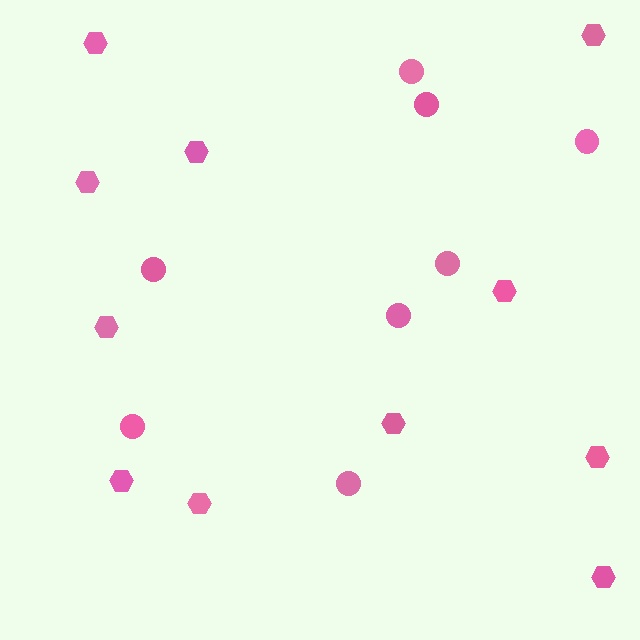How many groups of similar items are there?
There are 2 groups: one group of circles (8) and one group of hexagons (11).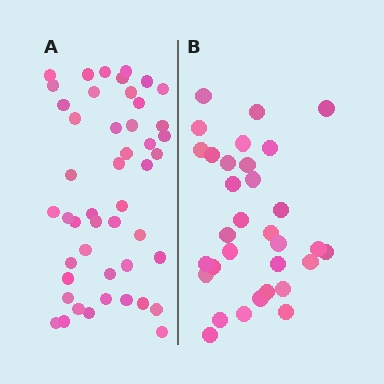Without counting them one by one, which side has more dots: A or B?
Region A (the left region) has more dots.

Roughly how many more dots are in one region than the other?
Region A has approximately 15 more dots than region B.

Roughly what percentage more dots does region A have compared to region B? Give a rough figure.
About 45% more.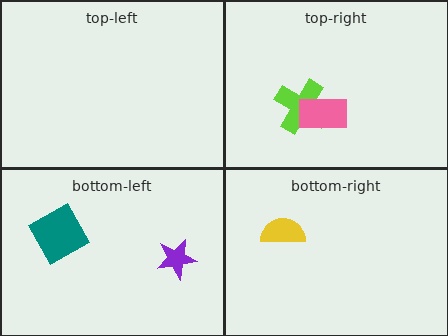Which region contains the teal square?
The bottom-left region.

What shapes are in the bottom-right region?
The yellow semicircle.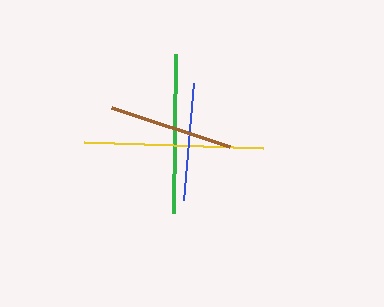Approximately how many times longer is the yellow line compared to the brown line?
The yellow line is approximately 1.5 times the length of the brown line.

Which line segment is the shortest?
The blue line is the shortest at approximately 117 pixels.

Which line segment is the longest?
The yellow line is the longest at approximately 179 pixels.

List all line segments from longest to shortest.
From longest to shortest: yellow, green, brown, blue.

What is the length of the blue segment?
The blue segment is approximately 117 pixels long.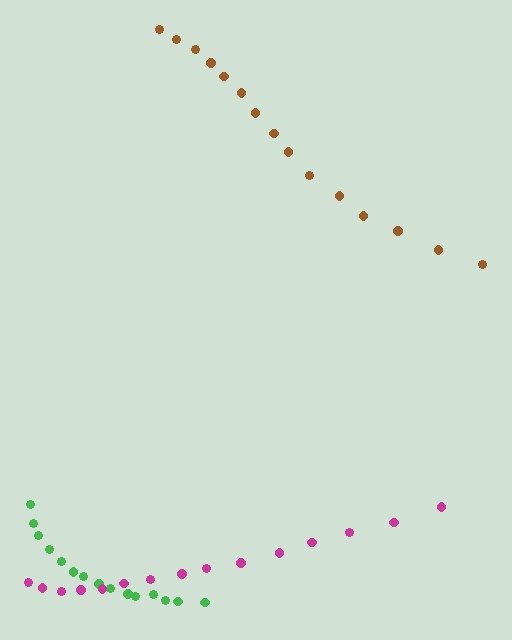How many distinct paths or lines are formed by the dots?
There are 3 distinct paths.